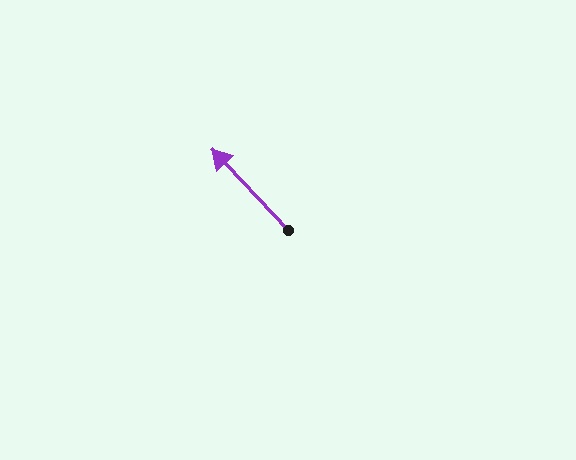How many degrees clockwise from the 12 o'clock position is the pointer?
Approximately 317 degrees.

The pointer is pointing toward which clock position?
Roughly 11 o'clock.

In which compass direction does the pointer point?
Northwest.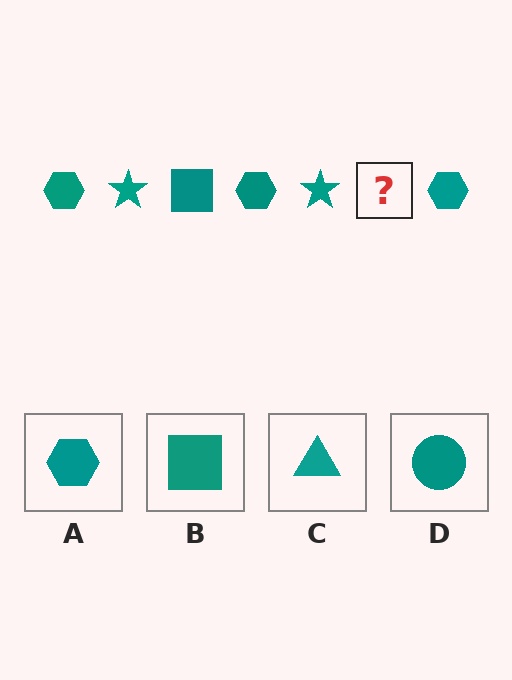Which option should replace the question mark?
Option B.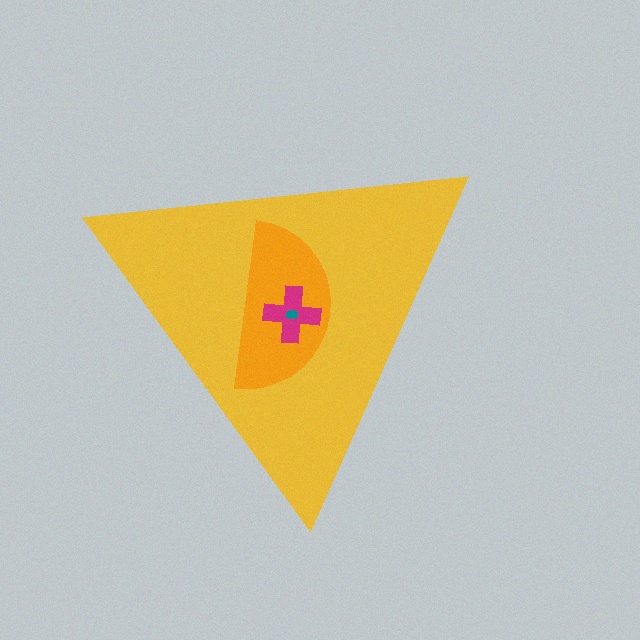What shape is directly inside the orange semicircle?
The magenta cross.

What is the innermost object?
The teal ellipse.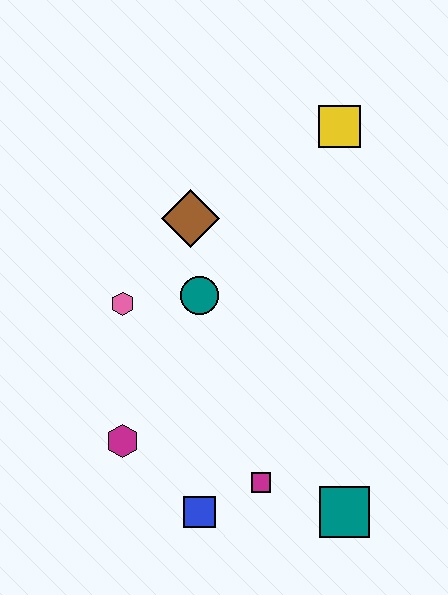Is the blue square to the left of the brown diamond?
No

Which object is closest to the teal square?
The magenta square is closest to the teal square.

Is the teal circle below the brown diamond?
Yes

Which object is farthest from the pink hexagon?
The teal square is farthest from the pink hexagon.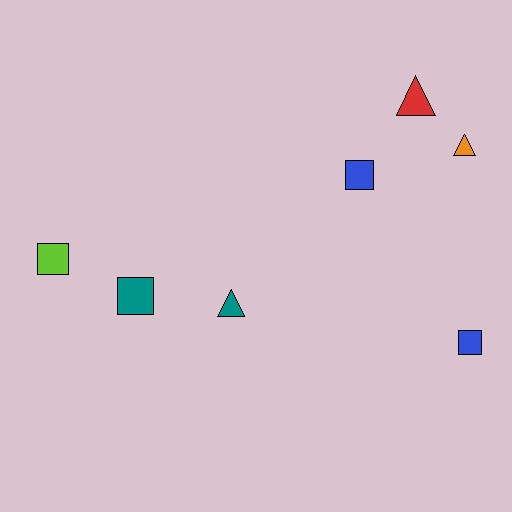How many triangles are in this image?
There are 3 triangles.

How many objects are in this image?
There are 7 objects.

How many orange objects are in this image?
There is 1 orange object.